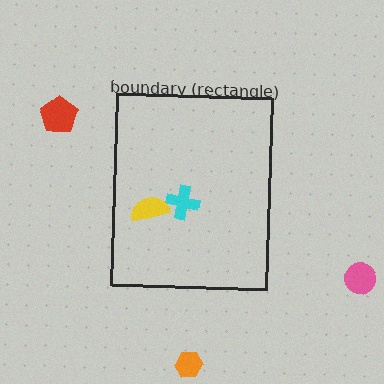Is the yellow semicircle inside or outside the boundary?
Inside.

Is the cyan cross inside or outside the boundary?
Inside.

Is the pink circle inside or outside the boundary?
Outside.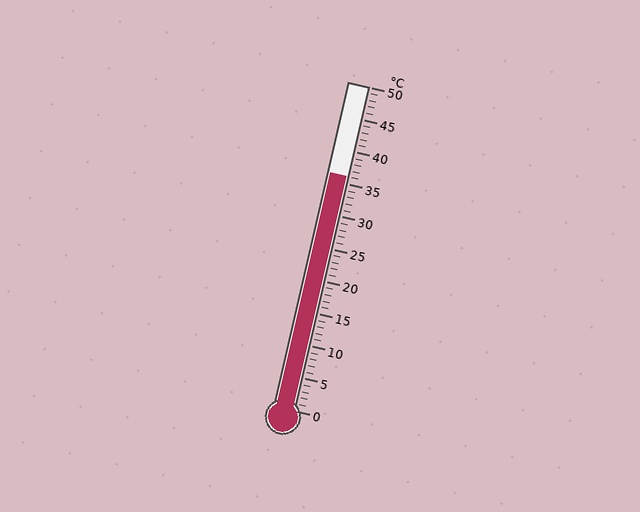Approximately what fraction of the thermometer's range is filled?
The thermometer is filled to approximately 70% of its range.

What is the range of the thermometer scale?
The thermometer scale ranges from 0°C to 50°C.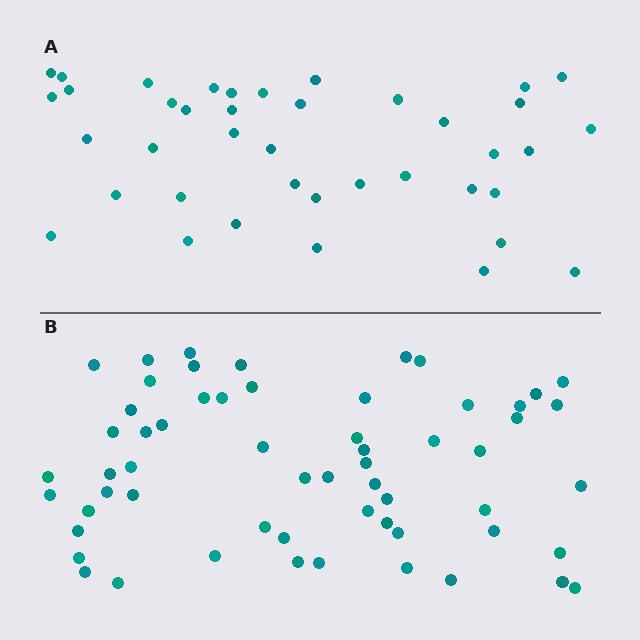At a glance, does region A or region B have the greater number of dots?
Region B (the bottom region) has more dots.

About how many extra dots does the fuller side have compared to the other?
Region B has approximately 20 more dots than region A.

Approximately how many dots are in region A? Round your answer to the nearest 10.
About 40 dots.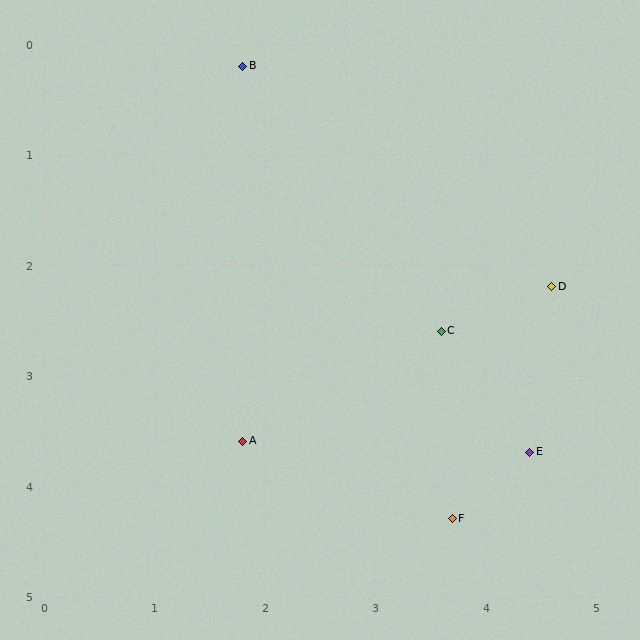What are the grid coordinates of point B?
Point B is at approximately (1.8, 0.2).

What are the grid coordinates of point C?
Point C is at approximately (3.6, 2.6).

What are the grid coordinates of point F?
Point F is at approximately (3.7, 4.3).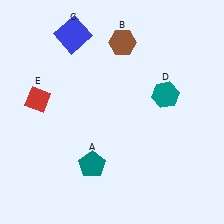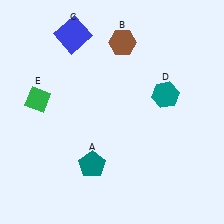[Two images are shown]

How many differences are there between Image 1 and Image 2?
There is 1 difference between the two images.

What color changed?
The diamond (E) changed from red in Image 1 to green in Image 2.